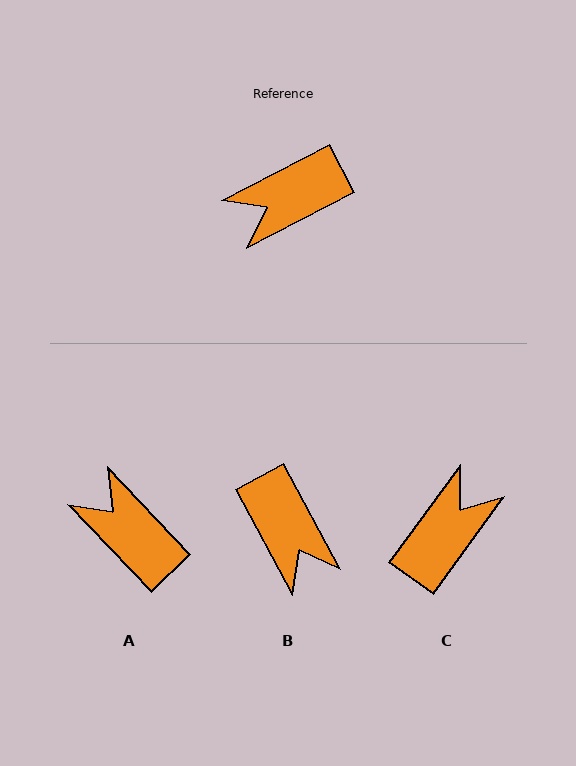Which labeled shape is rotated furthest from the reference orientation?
C, about 154 degrees away.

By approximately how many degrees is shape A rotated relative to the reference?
Approximately 74 degrees clockwise.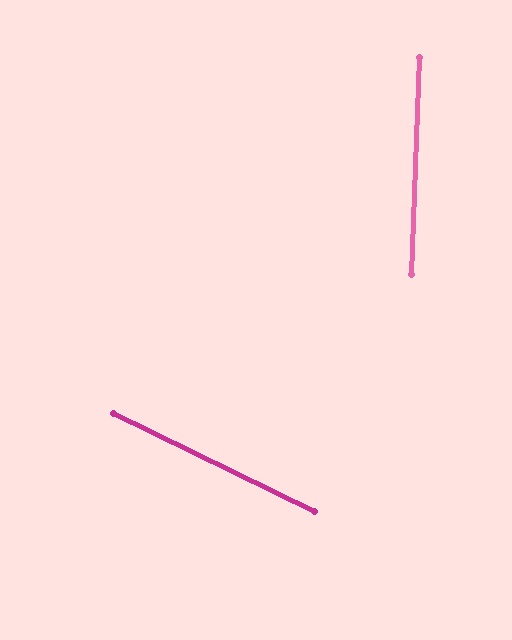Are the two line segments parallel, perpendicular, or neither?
Neither parallel nor perpendicular — they differ by about 66°.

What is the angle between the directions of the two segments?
Approximately 66 degrees.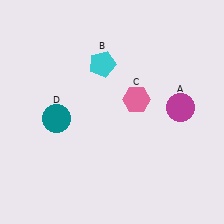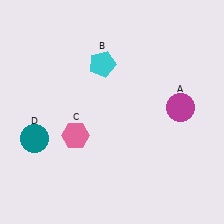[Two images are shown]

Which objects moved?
The objects that moved are: the pink hexagon (C), the teal circle (D).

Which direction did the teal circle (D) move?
The teal circle (D) moved left.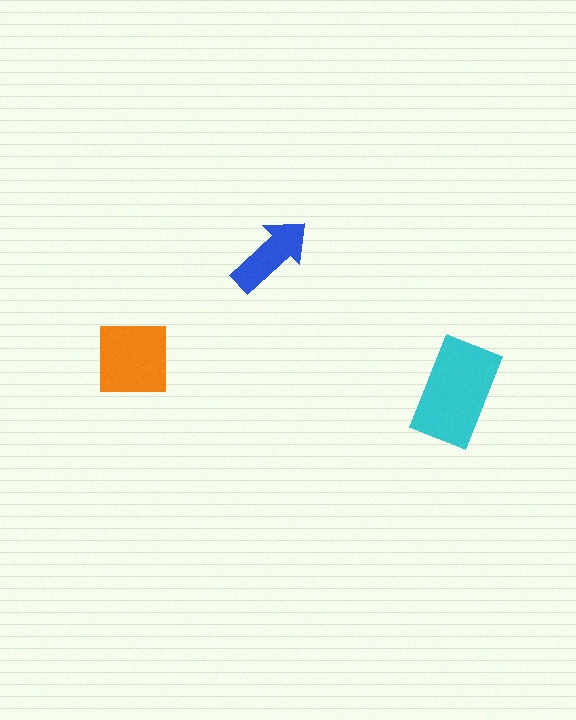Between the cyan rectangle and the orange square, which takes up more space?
The cyan rectangle.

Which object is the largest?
The cyan rectangle.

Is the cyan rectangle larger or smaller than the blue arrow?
Larger.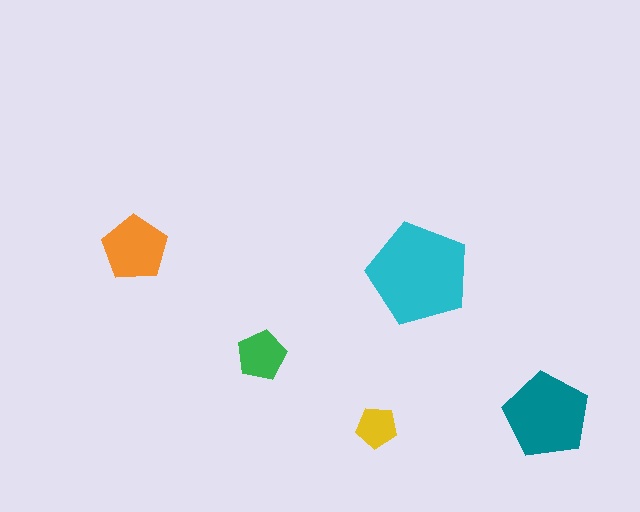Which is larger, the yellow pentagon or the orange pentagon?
The orange one.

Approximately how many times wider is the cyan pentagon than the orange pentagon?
About 1.5 times wider.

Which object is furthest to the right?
The teal pentagon is rightmost.